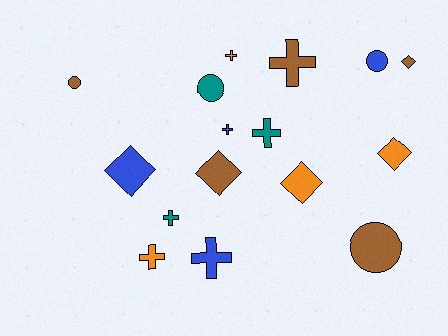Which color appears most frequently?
Brown, with 5 objects.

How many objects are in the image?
There are 16 objects.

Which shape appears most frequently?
Cross, with 7 objects.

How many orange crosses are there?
There are 2 orange crosses.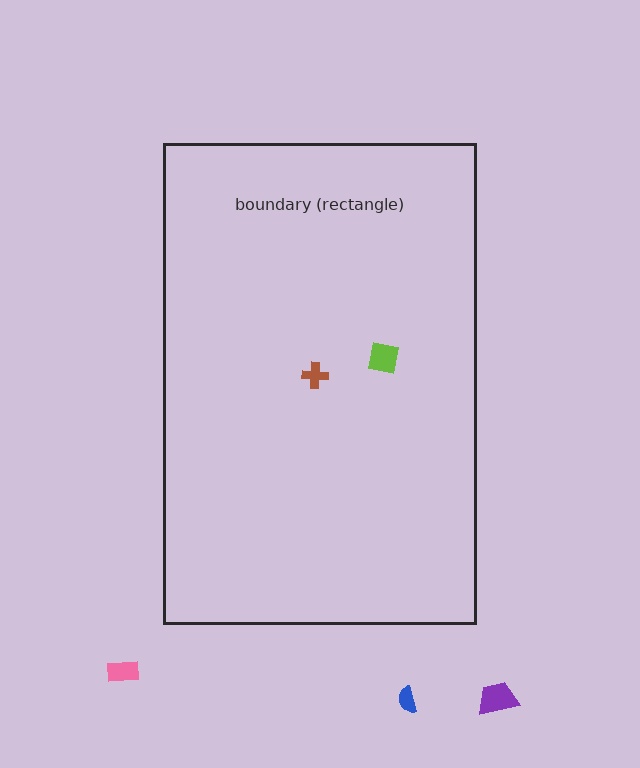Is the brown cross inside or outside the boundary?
Inside.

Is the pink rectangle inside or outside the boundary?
Outside.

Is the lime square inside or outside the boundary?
Inside.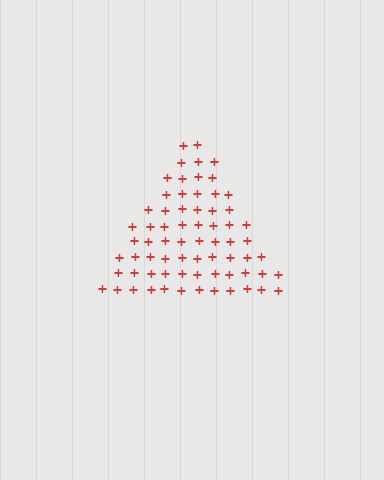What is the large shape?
The large shape is a triangle.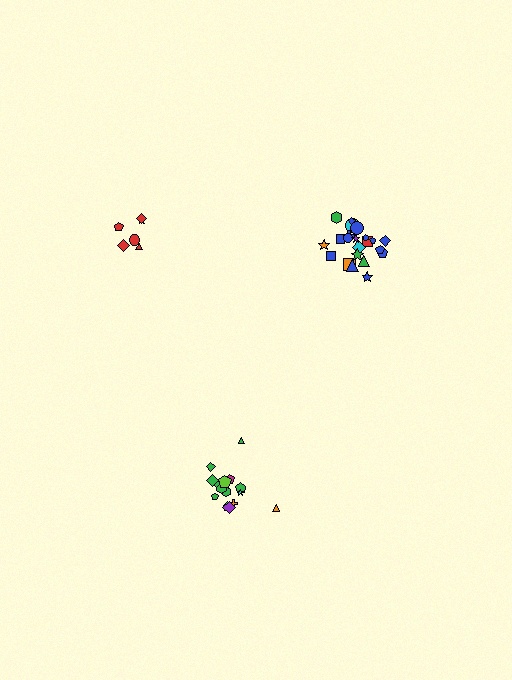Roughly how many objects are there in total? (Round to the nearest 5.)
Roughly 45 objects in total.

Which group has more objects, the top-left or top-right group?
The top-right group.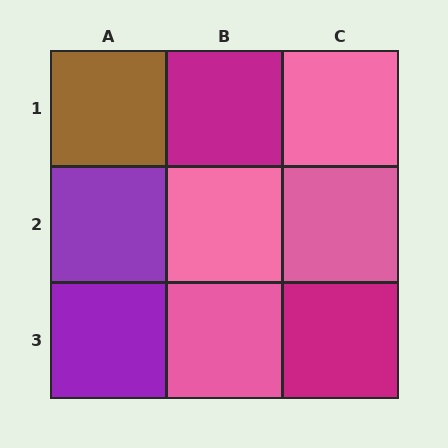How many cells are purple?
2 cells are purple.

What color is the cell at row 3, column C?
Magenta.